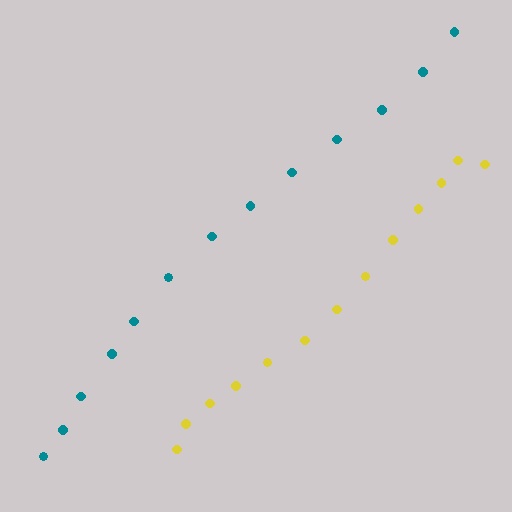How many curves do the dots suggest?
There are 2 distinct paths.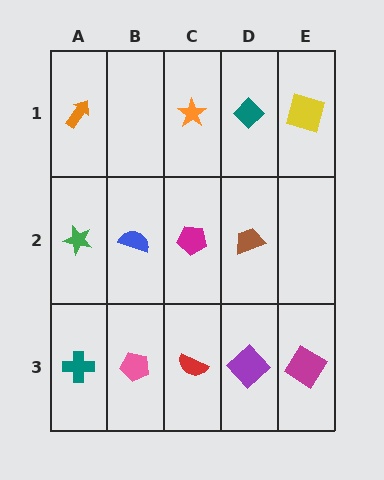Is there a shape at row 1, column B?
No, that cell is empty.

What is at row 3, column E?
A magenta diamond.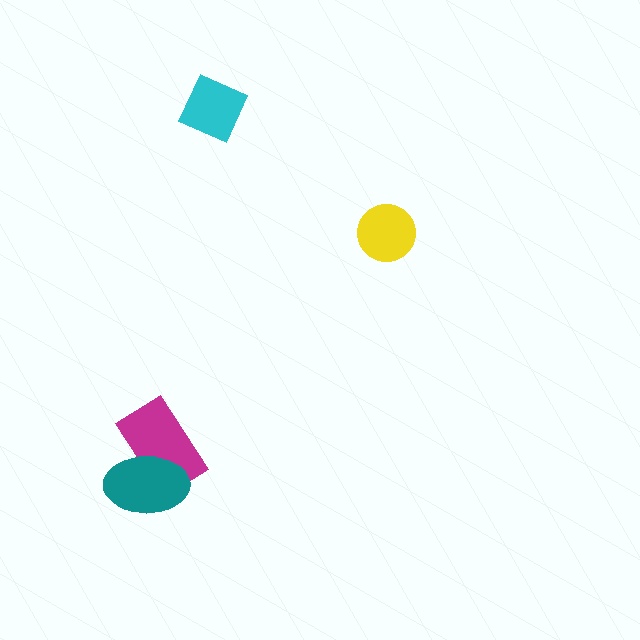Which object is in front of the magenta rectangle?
The teal ellipse is in front of the magenta rectangle.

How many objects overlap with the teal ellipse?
1 object overlaps with the teal ellipse.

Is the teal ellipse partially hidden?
No, no other shape covers it.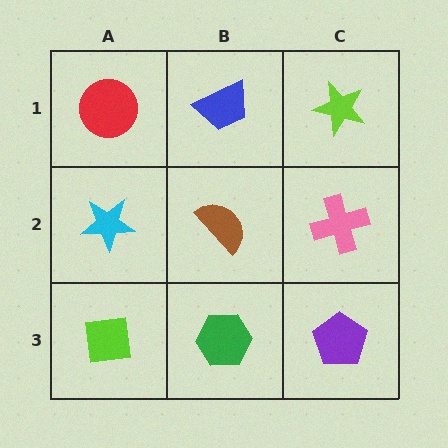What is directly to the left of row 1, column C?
A blue trapezoid.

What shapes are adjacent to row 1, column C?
A pink cross (row 2, column C), a blue trapezoid (row 1, column B).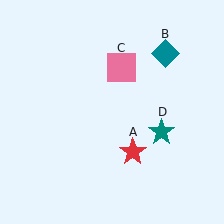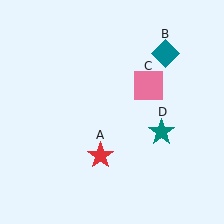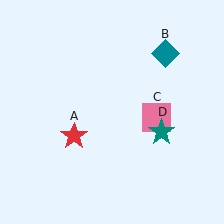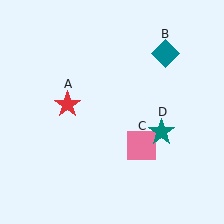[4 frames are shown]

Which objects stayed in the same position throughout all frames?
Teal diamond (object B) and teal star (object D) remained stationary.